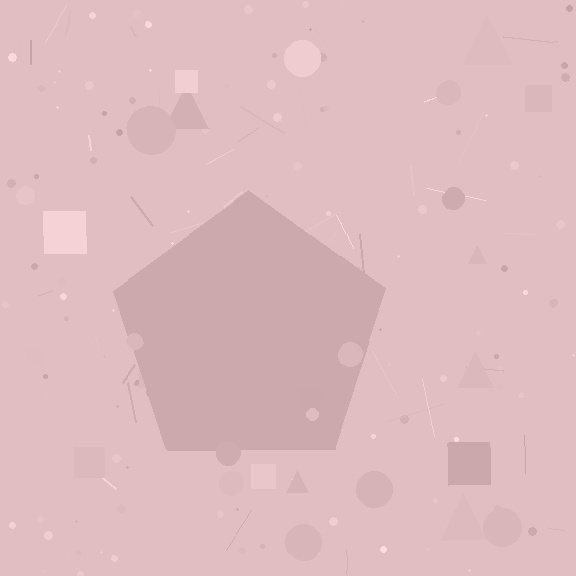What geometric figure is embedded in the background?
A pentagon is embedded in the background.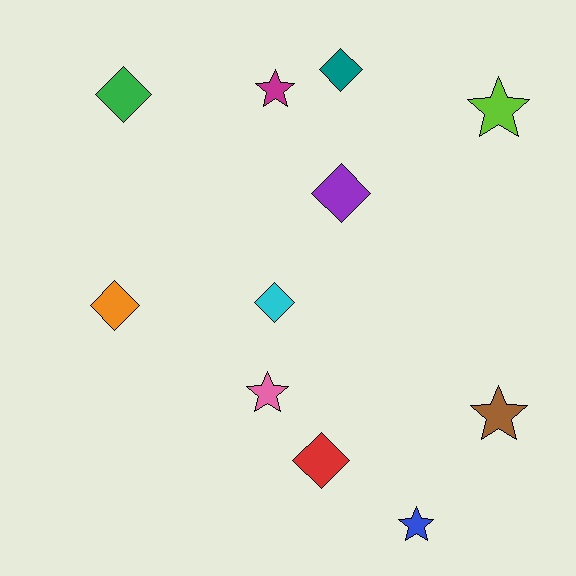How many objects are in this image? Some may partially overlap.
There are 11 objects.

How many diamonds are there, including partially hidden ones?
There are 6 diamonds.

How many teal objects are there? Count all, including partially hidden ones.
There is 1 teal object.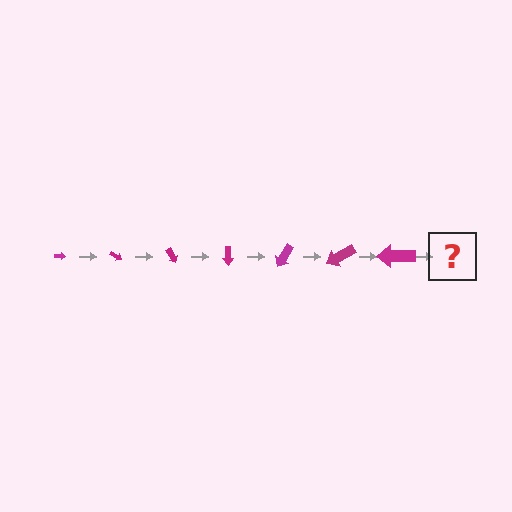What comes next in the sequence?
The next element should be an arrow, larger than the previous one and rotated 210 degrees from the start.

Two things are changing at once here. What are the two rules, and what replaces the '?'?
The two rules are that the arrow grows larger each step and it rotates 30 degrees each step. The '?' should be an arrow, larger than the previous one and rotated 210 degrees from the start.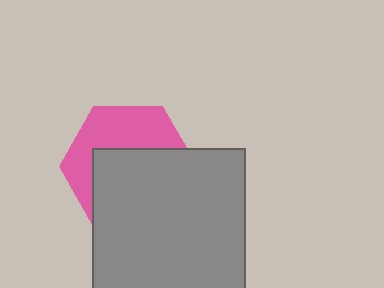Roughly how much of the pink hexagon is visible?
A small part of it is visible (roughly 42%).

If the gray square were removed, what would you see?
You would see the complete pink hexagon.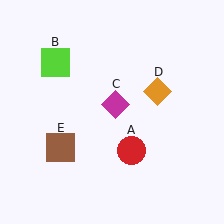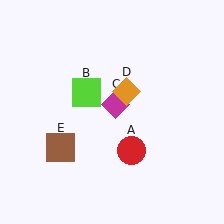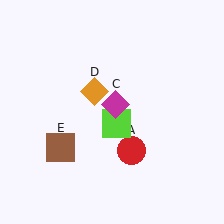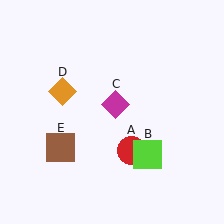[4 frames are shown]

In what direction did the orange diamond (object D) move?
The orange diamond (object D) moved left.